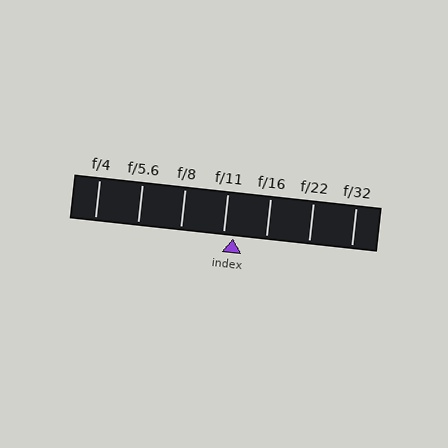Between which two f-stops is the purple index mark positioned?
The index mark is between f/11 and f/16.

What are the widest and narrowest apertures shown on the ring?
The widest aperture shown is f/4 and the narrowest is f/32.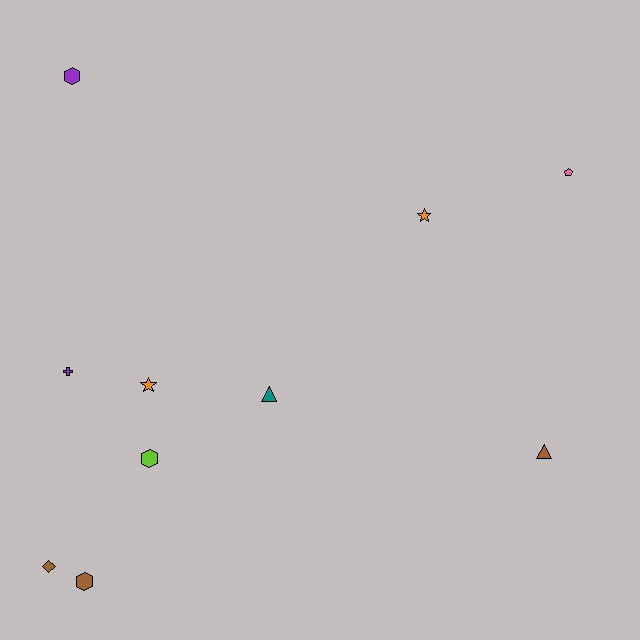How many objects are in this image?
There are 10 objects.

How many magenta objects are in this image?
There are no magenta objects.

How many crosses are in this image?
There is 1 cross.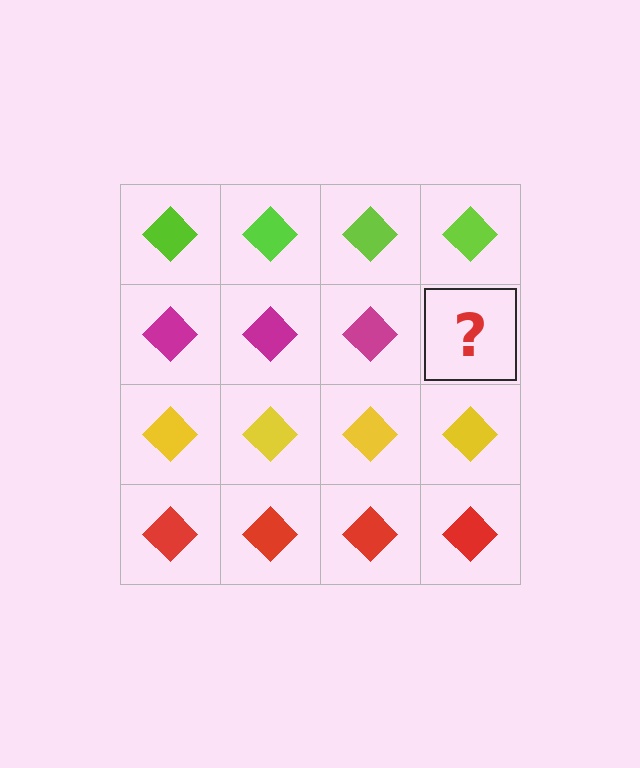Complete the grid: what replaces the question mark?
The question mark should be replaced with a magenta diamond.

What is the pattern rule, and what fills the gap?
The rule is that each row has a consistent color. The gap should be filled with a magenta diamond.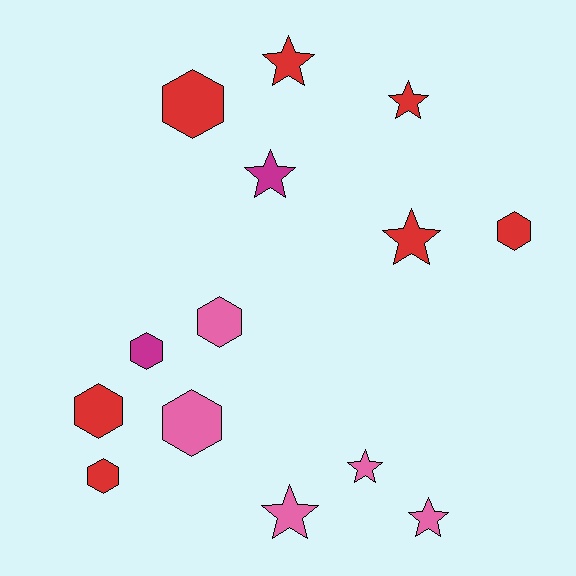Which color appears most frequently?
Red, with 7 objects.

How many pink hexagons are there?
There are 2 pink hexagons.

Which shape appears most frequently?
Hexagon, with 7 objects.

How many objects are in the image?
There are 14 objects.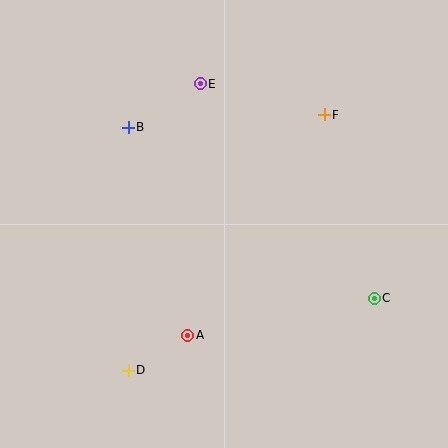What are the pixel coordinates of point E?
Point E is at (200, 84).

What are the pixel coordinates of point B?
Point B is at (128, 127).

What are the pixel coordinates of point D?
Point D is at (128, 370).